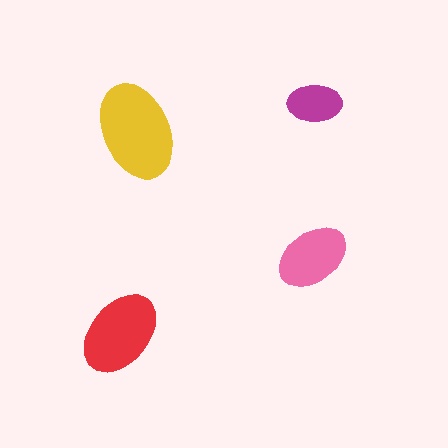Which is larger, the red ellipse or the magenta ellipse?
The red one.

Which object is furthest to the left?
The red ellipse is leftmost.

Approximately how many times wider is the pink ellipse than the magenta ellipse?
About 1.5 times wider.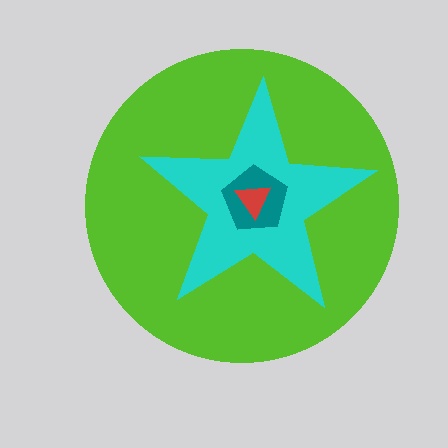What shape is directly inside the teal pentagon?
The red triangle.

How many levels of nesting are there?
4.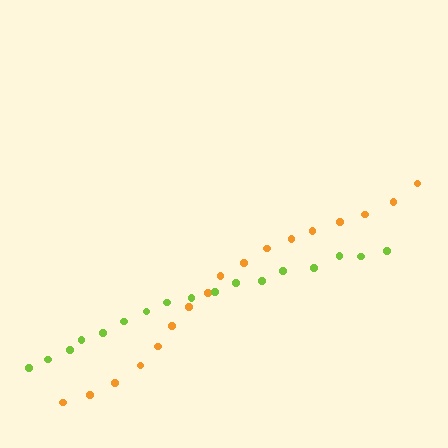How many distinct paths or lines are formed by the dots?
There are 2 distinct paths.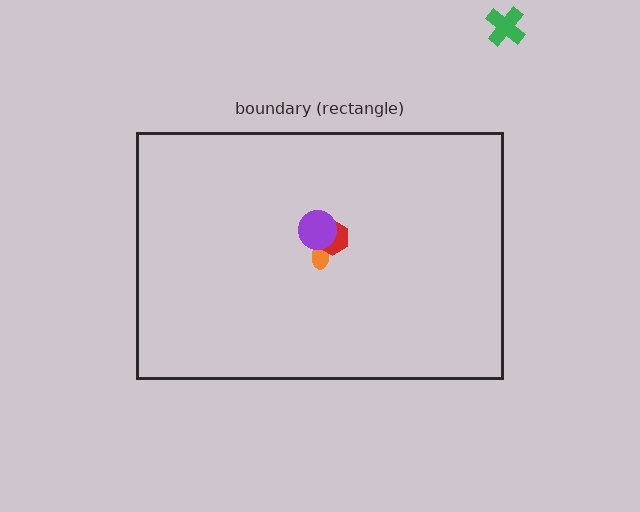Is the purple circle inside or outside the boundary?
Inside.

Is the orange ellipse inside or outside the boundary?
Inside.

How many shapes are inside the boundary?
3 inside, 1 outside.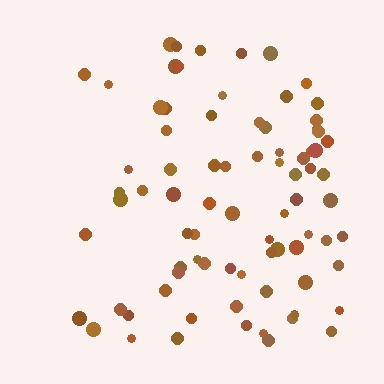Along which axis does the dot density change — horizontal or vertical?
Horizontal.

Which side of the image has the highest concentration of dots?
The right.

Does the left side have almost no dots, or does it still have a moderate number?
Still a moderate number, just noticeably fewer than the right.